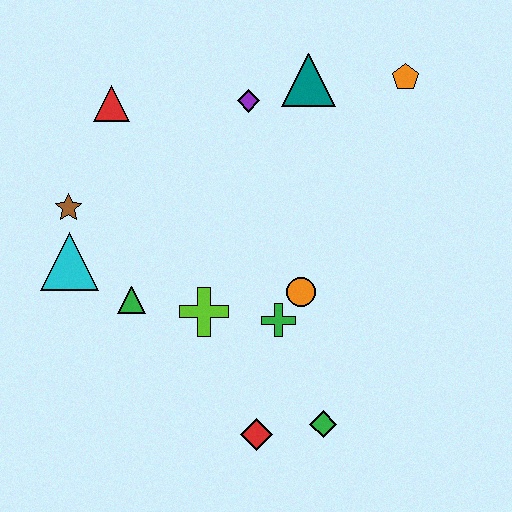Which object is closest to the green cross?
The orange circle is closest to the green cross.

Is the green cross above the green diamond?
Yes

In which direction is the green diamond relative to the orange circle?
The green diamond is below the orange circle.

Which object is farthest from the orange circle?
The red triangle is farthest from the orange circle.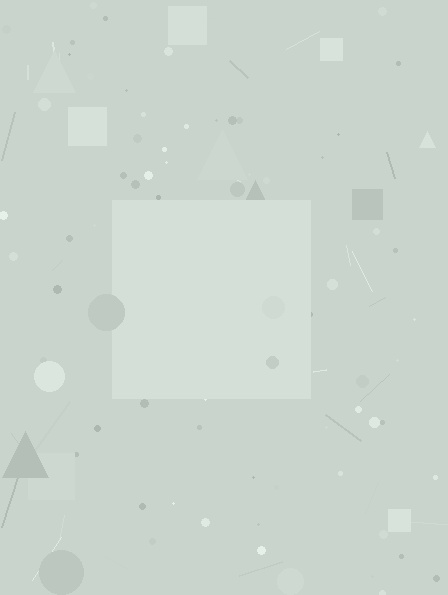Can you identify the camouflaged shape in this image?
The camouflaged shape is a square.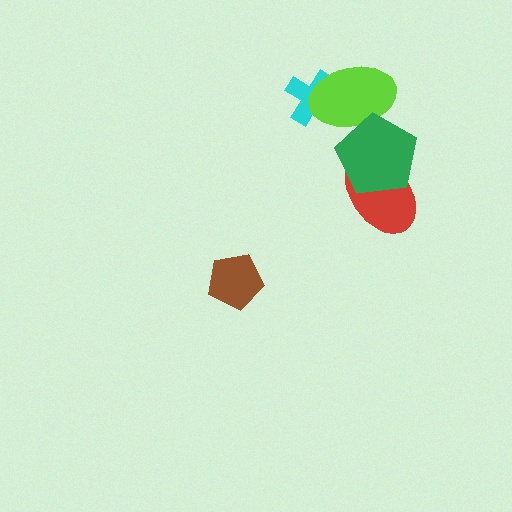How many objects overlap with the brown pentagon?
0 objects overlap with the brown pentagon.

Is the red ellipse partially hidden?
Yes, it is partially covered by another shape.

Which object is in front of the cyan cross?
The lime ellipse is in front of the cyan cross.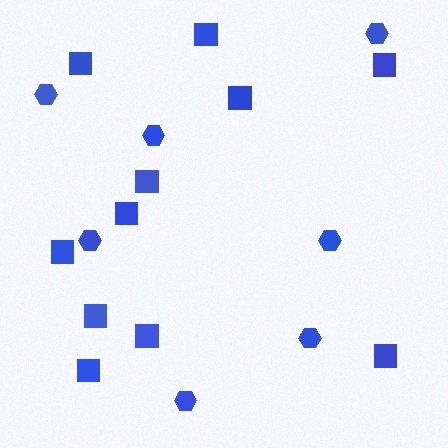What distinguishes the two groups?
There are 2 groups: one group of hexagons (7) and one group of squares (11).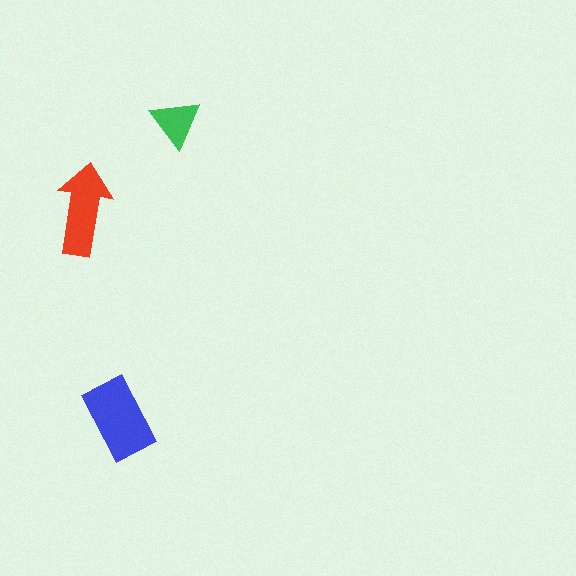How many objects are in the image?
There are 3 objects in the image.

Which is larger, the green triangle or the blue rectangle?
The blue rectangle.